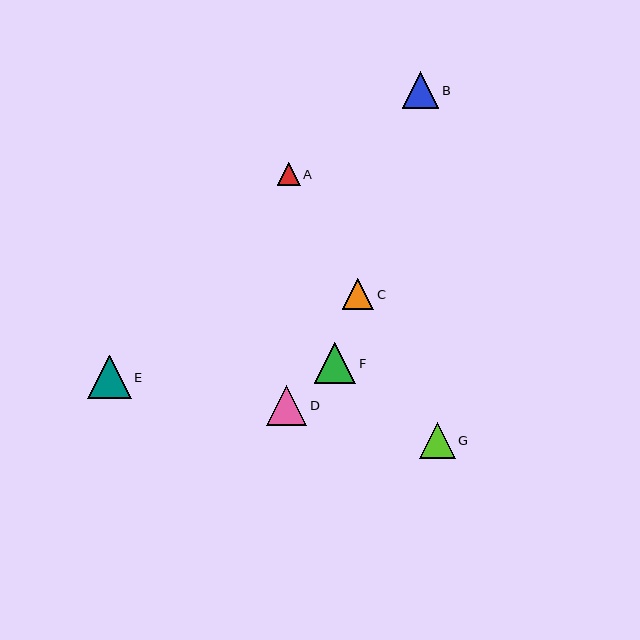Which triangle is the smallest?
Triangle A is the smallest with a size of approximately 23 pixels.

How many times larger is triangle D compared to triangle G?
Triangle D is approximately 1.1 times the size of triangle G.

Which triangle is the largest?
Triangle E is the largest with a size of approximately 44 pixels.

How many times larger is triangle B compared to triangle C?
Triangle B is approximately 1.2 times the size of triangle C.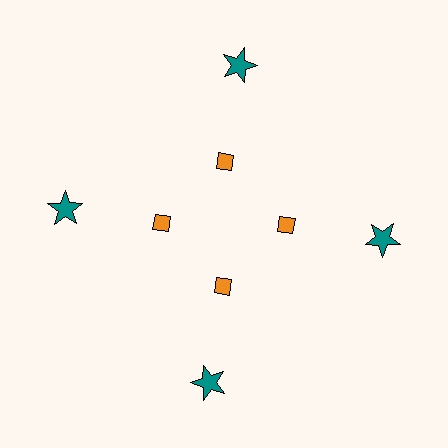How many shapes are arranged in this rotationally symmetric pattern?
There are 8 shapes, arranged in 4 groups of 2.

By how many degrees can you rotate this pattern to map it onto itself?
The pattern maps onto itself every 90 degrees of rotation.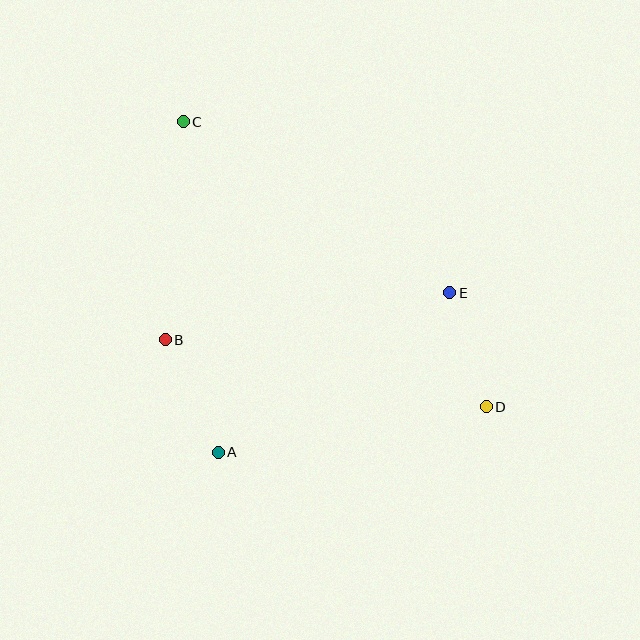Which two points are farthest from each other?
Points C and D are farthest from each other.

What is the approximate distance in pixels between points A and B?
The distance between A and B is approximately 124 pixels.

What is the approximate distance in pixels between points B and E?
The distance between B and E is approximately 288 pixels.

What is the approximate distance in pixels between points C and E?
The distance between C and E is approximately 317 pixels.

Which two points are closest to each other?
Points D and E are closest to each other.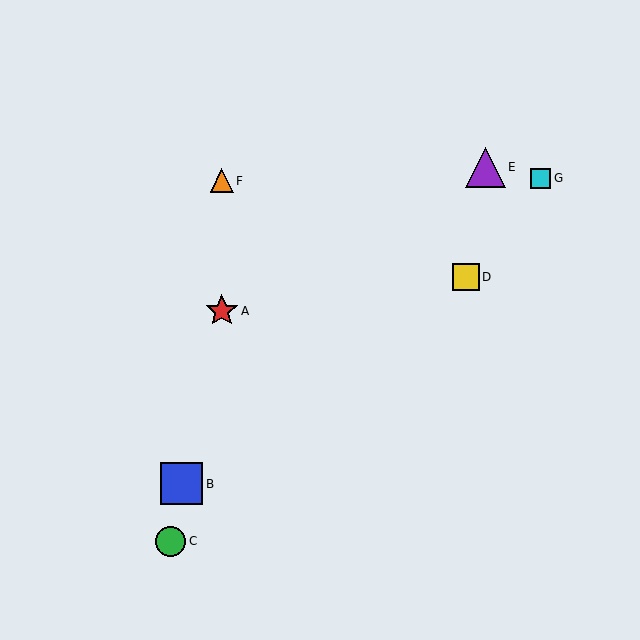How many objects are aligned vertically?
2 objects (A, F) are aligned vertically.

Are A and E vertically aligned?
No, A is at x≈222 and E is at x≈485.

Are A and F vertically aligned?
Yes, both are at x≈222.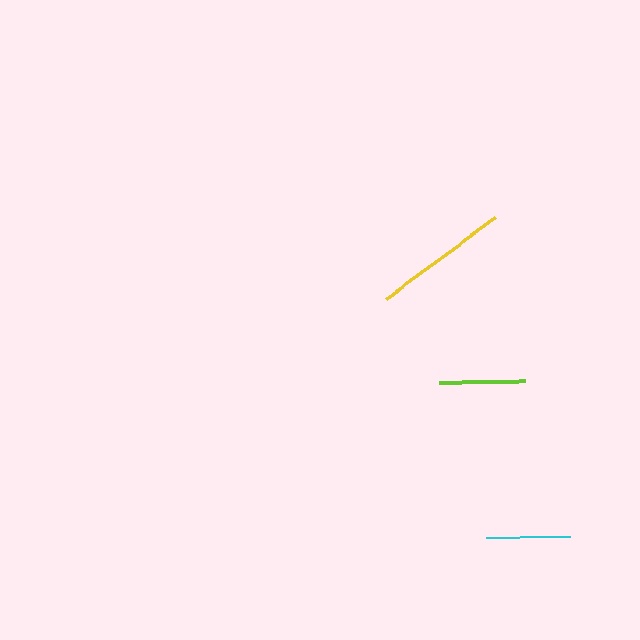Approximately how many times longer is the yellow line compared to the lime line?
The yellow line is approximately 1.6 times the length of the lime line.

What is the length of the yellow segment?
The yellow segment is approximately 136 pixels long.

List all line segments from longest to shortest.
From longest to shortest: yellow, lime, cyan.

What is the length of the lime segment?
The lime segment is approximately 86 pixels long.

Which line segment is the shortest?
The cyan line is the shortest at approximately 84 pixels.